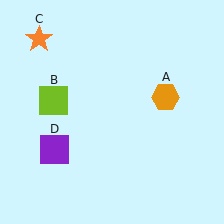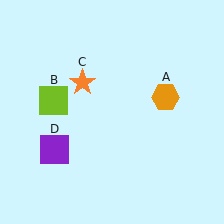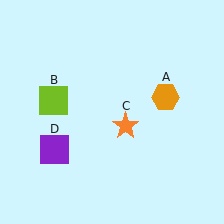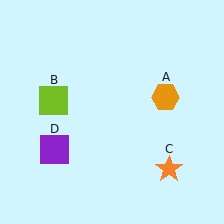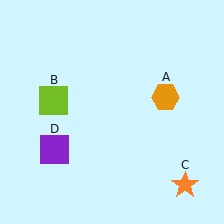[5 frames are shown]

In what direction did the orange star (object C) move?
The orange star (object C) moved down and to the right.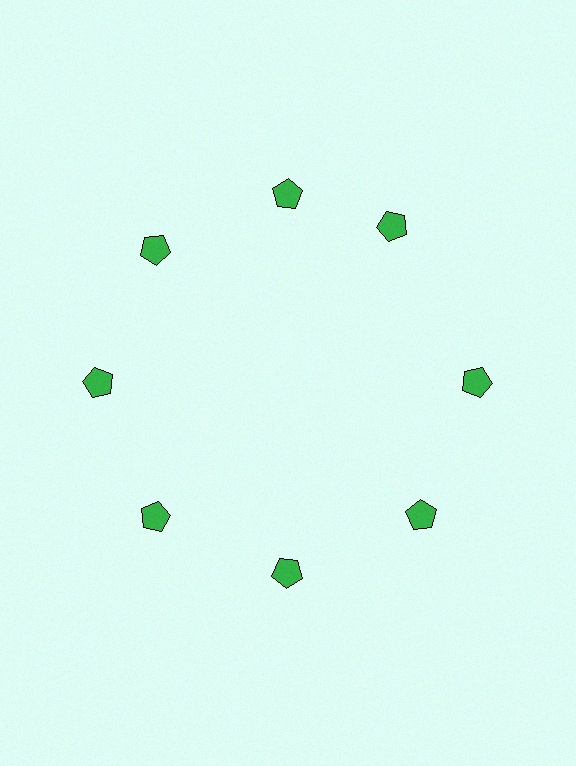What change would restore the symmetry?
The symmetry would be restored by rotating it back into even spacing with its neighbors so that all 8 pentagons sit at equal angles and equal distance from the center.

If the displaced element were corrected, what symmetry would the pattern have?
It would have 8-fold rotational symmetry — the pattern would map onto itself every 45 degrees.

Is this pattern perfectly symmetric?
No. The 8 green pentagons are arranged in a ring, but one element near the 2 o'clock position is rotated out of alignment along the ring, breaking the 8-fold rotational symmetry.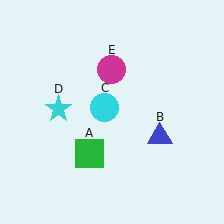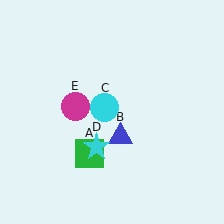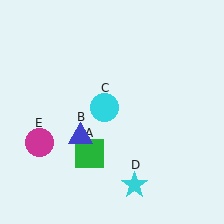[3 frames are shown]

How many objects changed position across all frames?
3 objects changed position: blue triangle (object B), cyan star (object D), magenta circle (object E).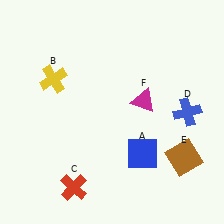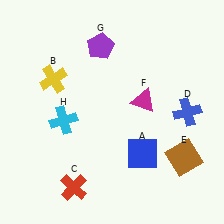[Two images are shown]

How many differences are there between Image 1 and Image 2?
There are 2 differences between the two images.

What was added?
A purple pentagon (G), a cyan cross (H) were added in Image 2.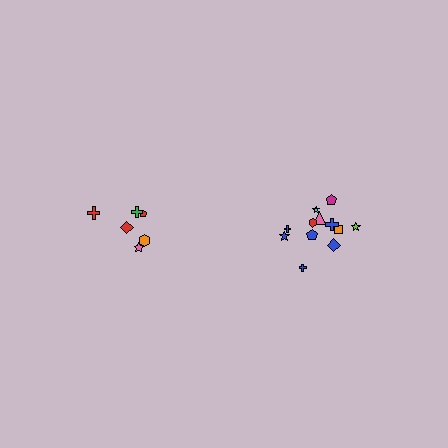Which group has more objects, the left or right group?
The right group.